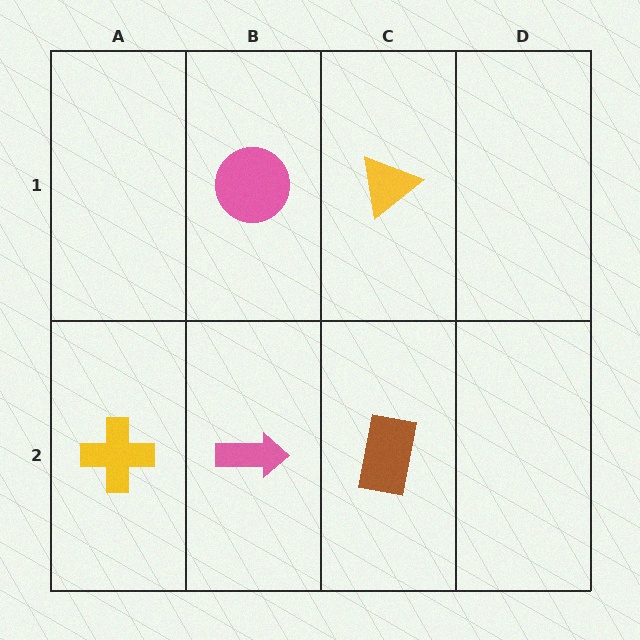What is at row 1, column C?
A yellow triangle.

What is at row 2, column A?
A yellow cross.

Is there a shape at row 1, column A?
No, that cell is empty.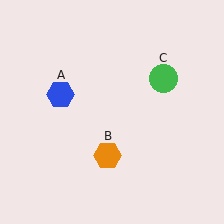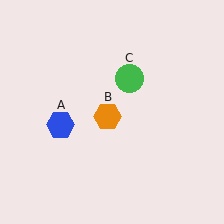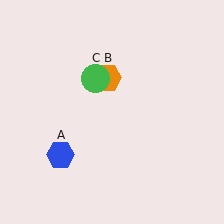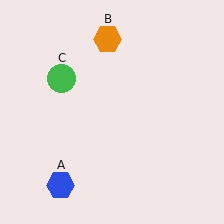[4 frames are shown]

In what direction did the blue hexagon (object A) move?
The blue hexagon (object A) moved down.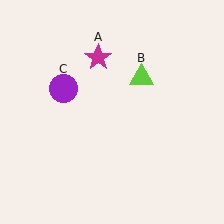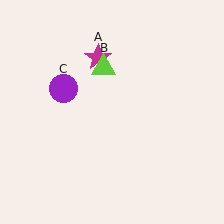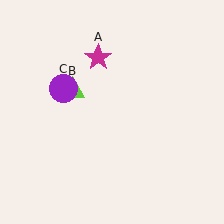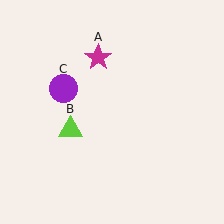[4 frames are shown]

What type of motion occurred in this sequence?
The lime triangle (object B) rotated counterclockwise around the center of the scene.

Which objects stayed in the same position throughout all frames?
Magenta star (object A) and purple circle (object C) remained stationary.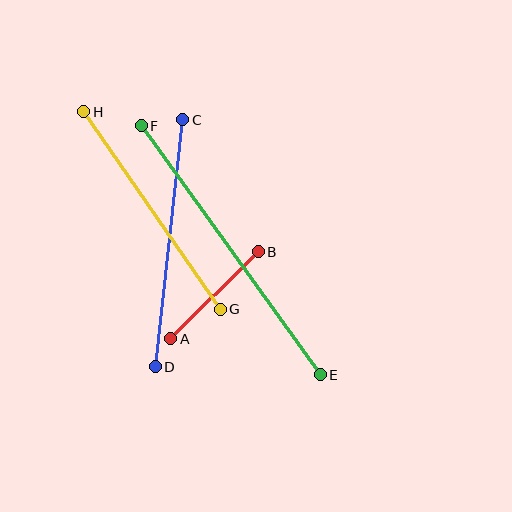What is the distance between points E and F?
The distance is approximately 307 pixels.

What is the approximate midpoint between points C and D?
The midpoint is at approximately (169, 243) pixels.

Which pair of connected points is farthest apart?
Points E and F are farthest apart.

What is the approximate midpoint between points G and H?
The midpoint is at approximately (152, 210) pixels.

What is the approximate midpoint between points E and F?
The midpoint is at approximately (231, 250) pixels.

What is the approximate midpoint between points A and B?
The midpoint is at approximately (215, 295) pixels.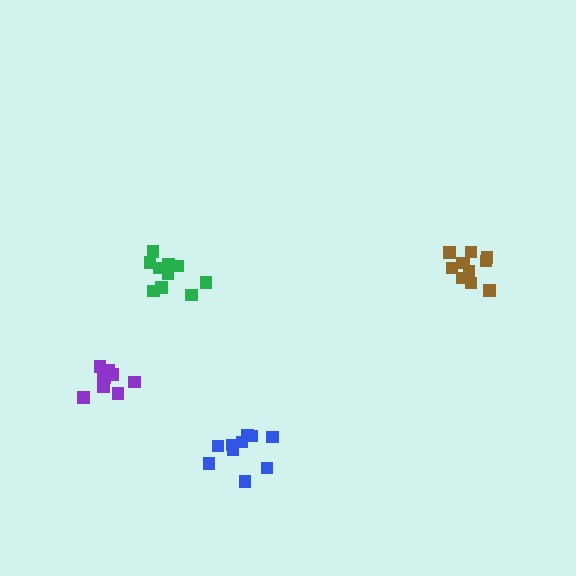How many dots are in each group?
Group 1: 12 dots, Group 2: 10 dots, Group 3: 10 dots, Group 4: 11 dots (43 total).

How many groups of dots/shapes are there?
There are 4 groups.